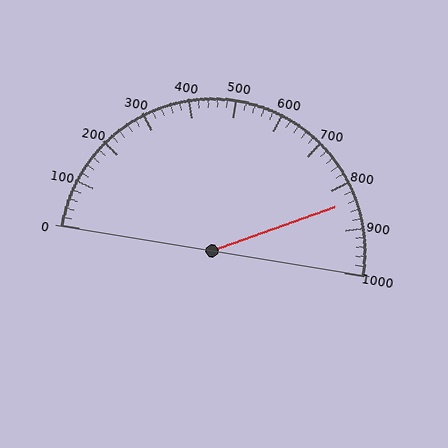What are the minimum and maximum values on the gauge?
The gauge ranges from 0 to 1000.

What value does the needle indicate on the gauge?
The needle indicates approximately 840.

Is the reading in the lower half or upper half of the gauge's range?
The reading is in the upper half of the range (0 to 1000).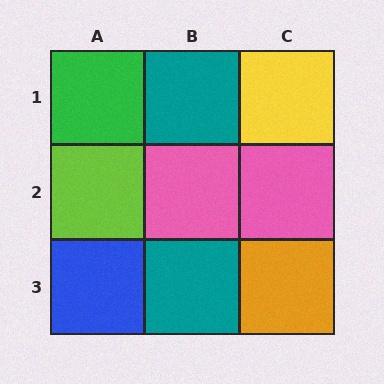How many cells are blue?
1 cell is blue.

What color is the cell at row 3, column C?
Orange.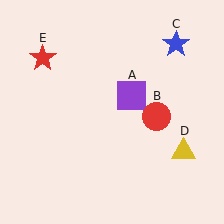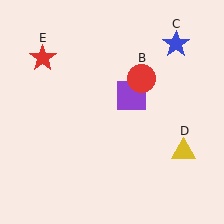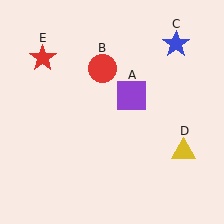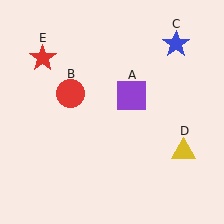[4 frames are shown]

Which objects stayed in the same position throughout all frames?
Purple square (object A) and blue star (object C) and yellow triangle (object D) and red star (object E) remained stationary.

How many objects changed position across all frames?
1 object changed position: red circle (object B).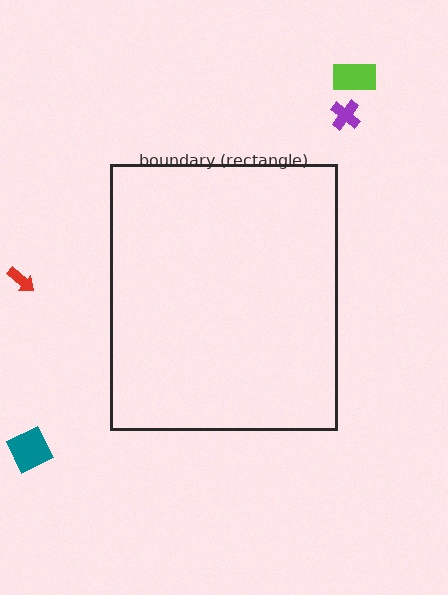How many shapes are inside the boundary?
0 inside, 4 outside.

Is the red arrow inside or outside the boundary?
Outside.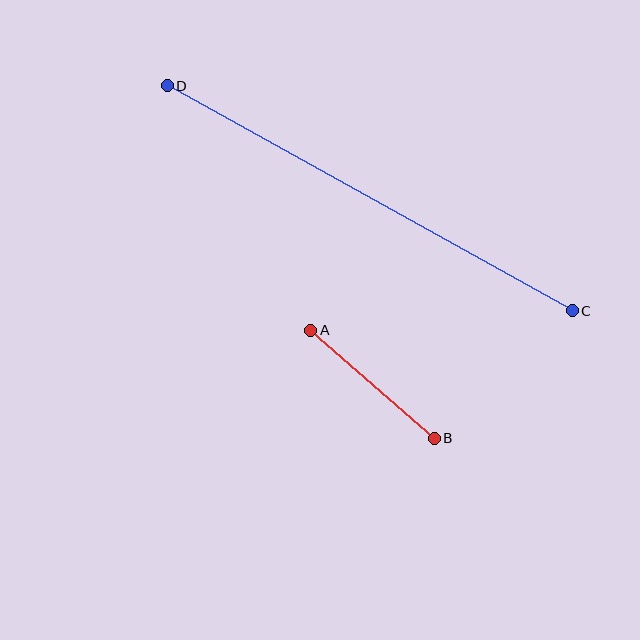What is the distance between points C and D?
The distance is approximately 463 pixels.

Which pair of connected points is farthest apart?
Points C and D are farthest apart.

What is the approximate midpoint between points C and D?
The midpoint is at approximately (370, 198) pixels.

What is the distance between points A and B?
The distance is approximately 164 pixels.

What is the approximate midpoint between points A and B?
The midpoint is at approximately (372, 384) pixels.